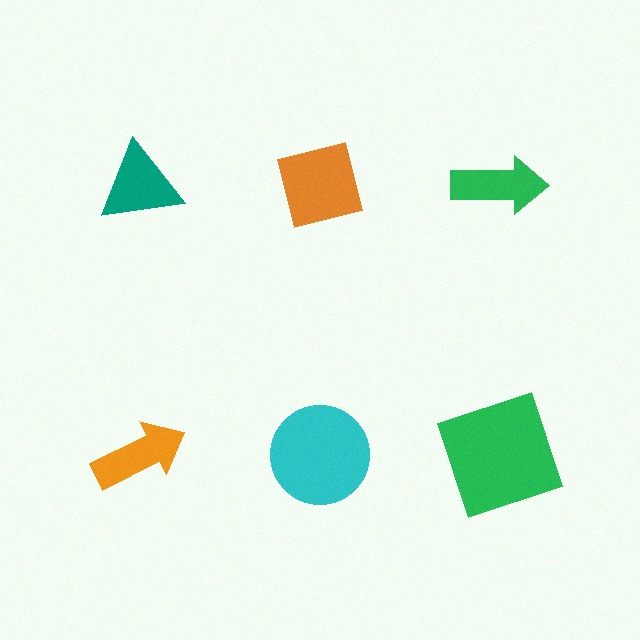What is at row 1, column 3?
A green arrow.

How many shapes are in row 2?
3 shapes.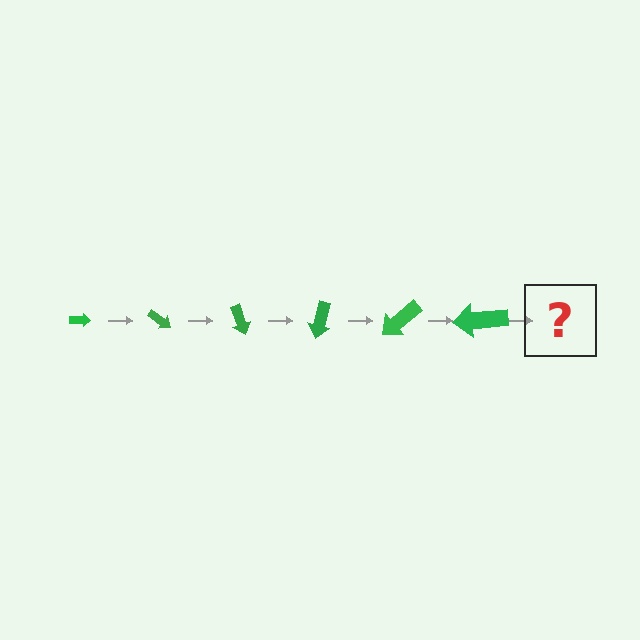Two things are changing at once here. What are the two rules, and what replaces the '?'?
The two rules are that the arrow grows larger each step and it rotates 35 degrees each step. The '?' should be an arrow, larger than the previous one and rotated 210 degrees from the start.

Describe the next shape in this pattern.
It should be an arrow, larger than the previous one and rotated 210 degrees from the start.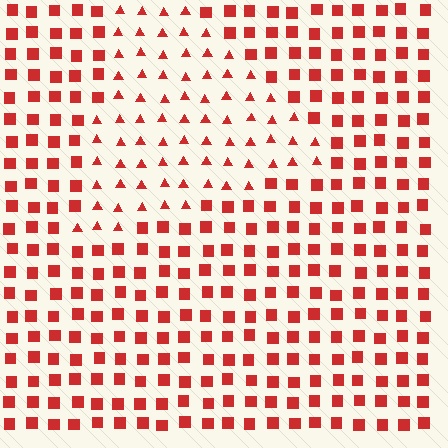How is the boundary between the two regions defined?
The boundary is defined by a change in element shape: triangles inside vs. squares outside. All elements share the same color and spacing.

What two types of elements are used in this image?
The image uses triangles inside the triangle region and squares outside it.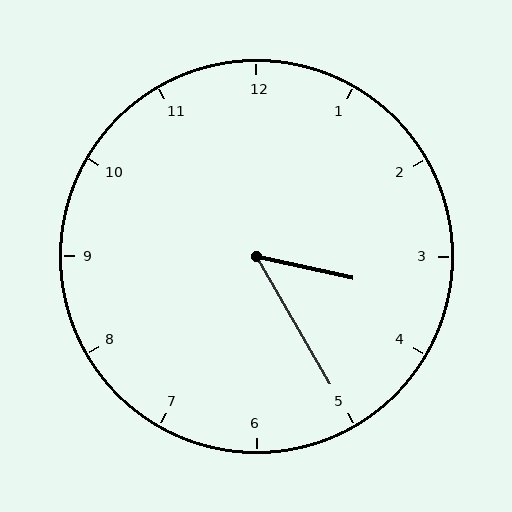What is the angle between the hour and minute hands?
Approximately 48 degrees.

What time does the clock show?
3:25.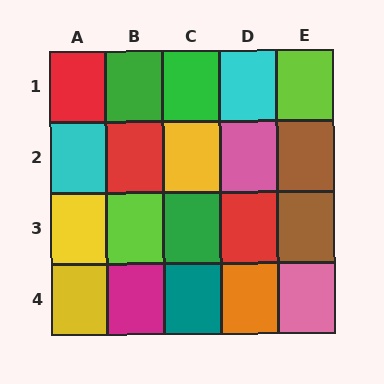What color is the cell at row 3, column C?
Green.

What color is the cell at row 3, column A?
Yellow.